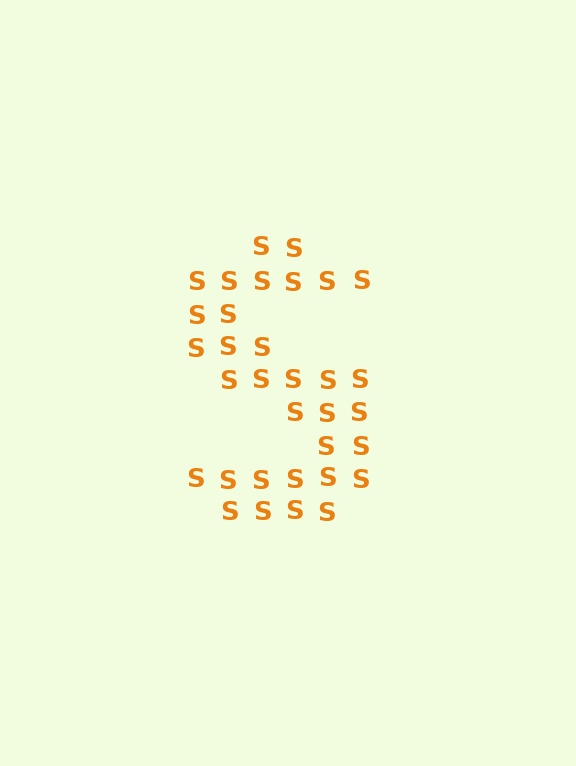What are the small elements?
The small elements are letter S's.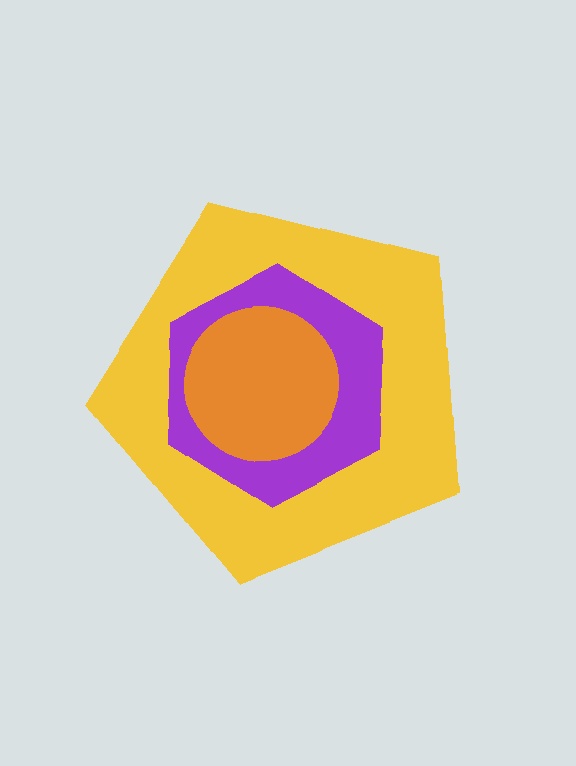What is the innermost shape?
The orange circle.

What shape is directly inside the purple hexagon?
The orange circle.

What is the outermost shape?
The yellow pentagon.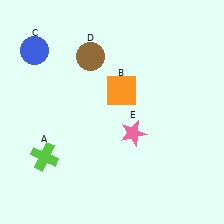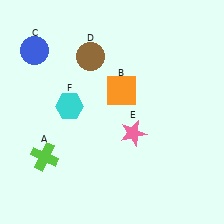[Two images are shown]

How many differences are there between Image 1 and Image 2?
There is 1 difference between the two images.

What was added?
A cyan hexagon (F) was added in Image 2.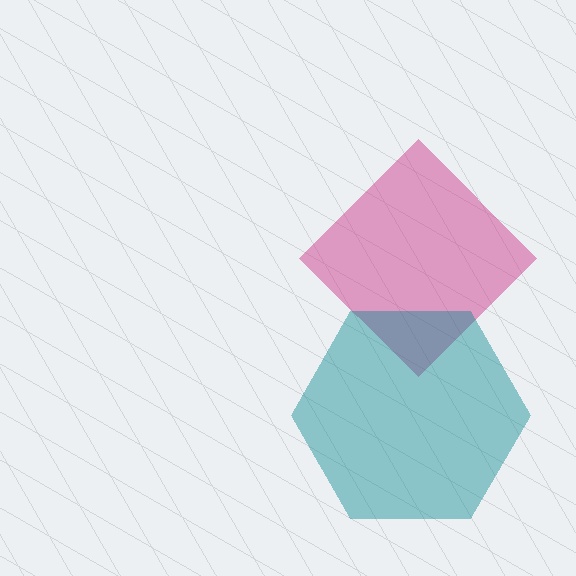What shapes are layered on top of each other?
The layered shapes are: a magenta diamond, a teal hexagon.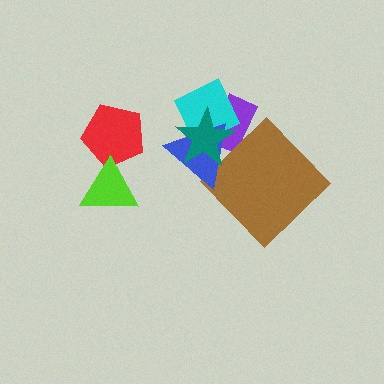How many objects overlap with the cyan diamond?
3 objects overlap with the cyan diamond.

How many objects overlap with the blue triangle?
4 objects overlap with the blue triangle.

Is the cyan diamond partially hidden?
Yes, it is partially covered by another shape.